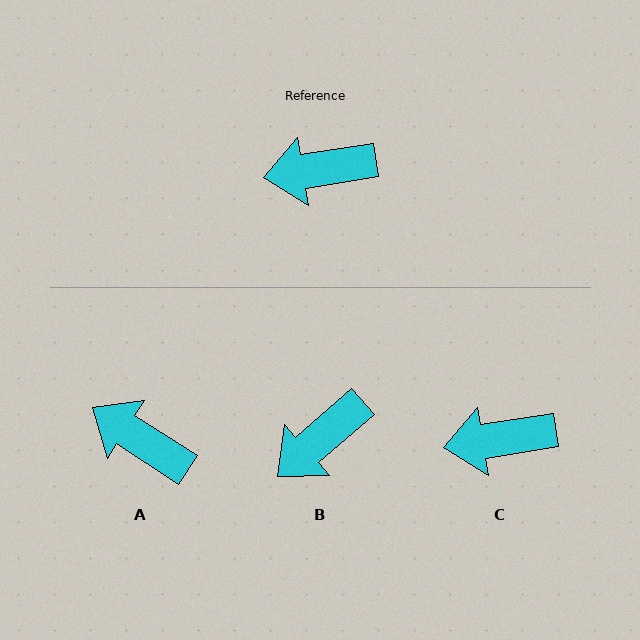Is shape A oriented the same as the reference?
No, it is off by about 42 degrees.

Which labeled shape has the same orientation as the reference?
C.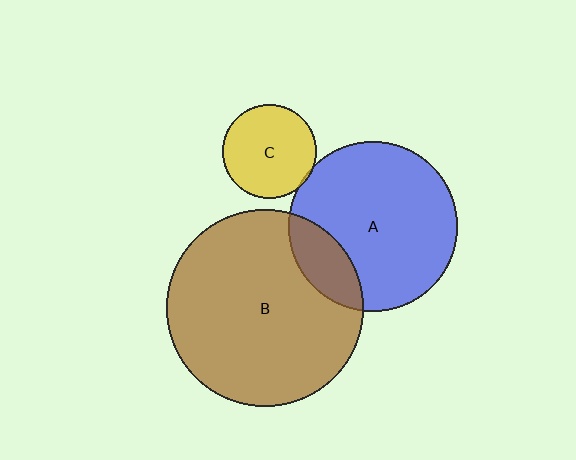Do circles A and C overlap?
Yes.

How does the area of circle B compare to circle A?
Approximately 1.3 times.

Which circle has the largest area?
Circle B (brown).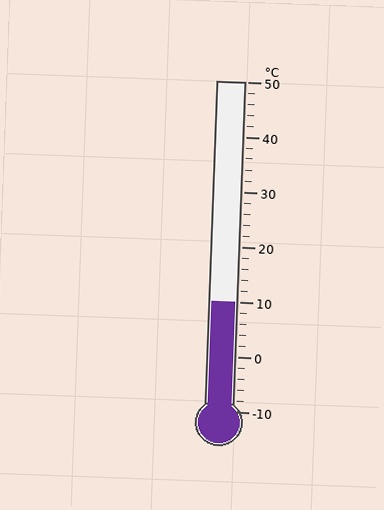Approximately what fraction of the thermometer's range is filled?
The thermometer is filled to approximately 35% of its range.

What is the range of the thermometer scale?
The thermometer scale ranges from -10°C to 50°C.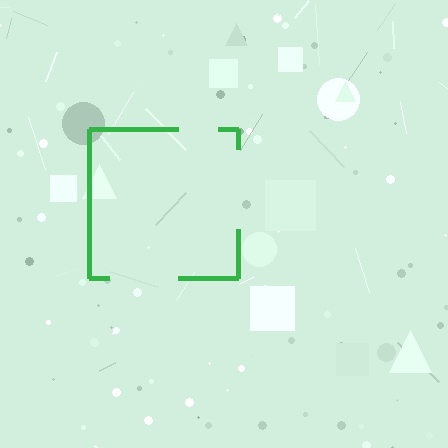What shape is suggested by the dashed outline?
The dashed outline suggests a square.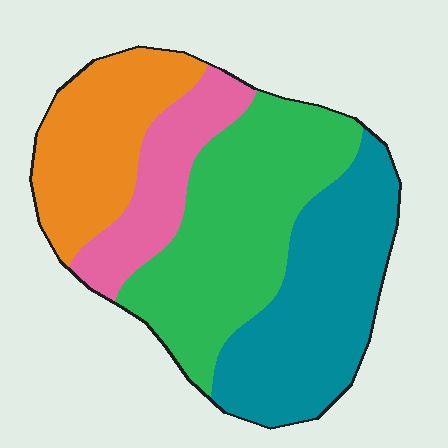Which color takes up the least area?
Pink, at roughly 15%.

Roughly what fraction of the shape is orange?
Orange covers around 20% of the shape.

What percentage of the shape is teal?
Teal takes up about one third (1/3) of the shape.